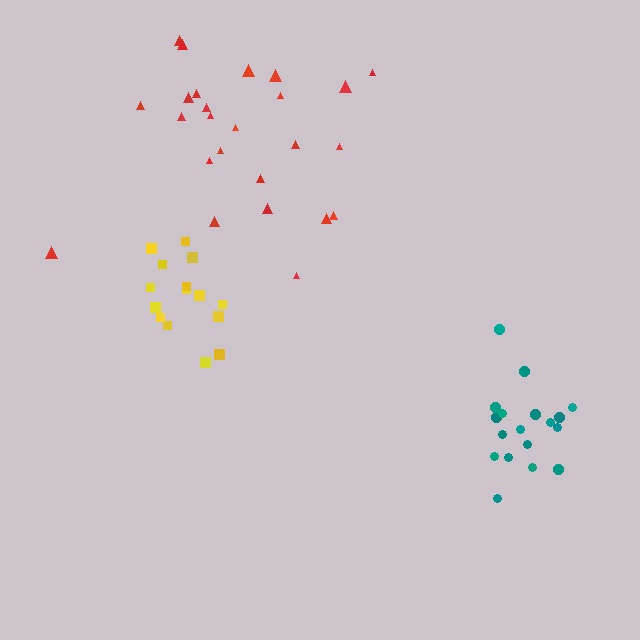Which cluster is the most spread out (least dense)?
Red.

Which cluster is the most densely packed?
Teal.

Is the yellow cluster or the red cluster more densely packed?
Yellow.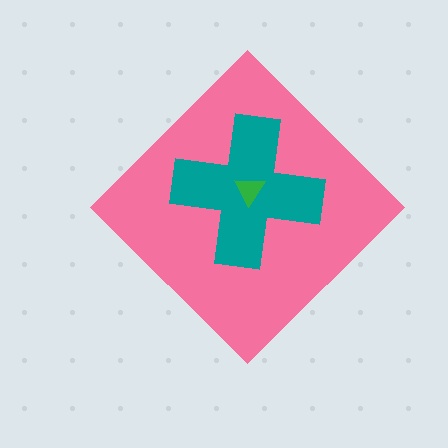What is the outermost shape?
The pink diamond.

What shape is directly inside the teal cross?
The green triangle.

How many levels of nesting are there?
3.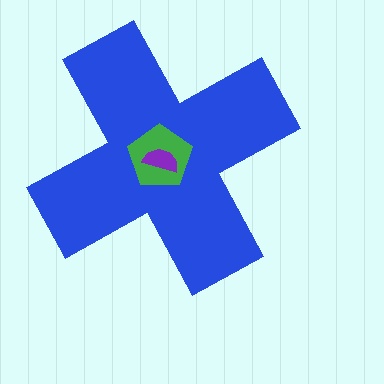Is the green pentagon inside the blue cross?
Yes.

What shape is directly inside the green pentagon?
The purple semicircle.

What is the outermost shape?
The blue cross.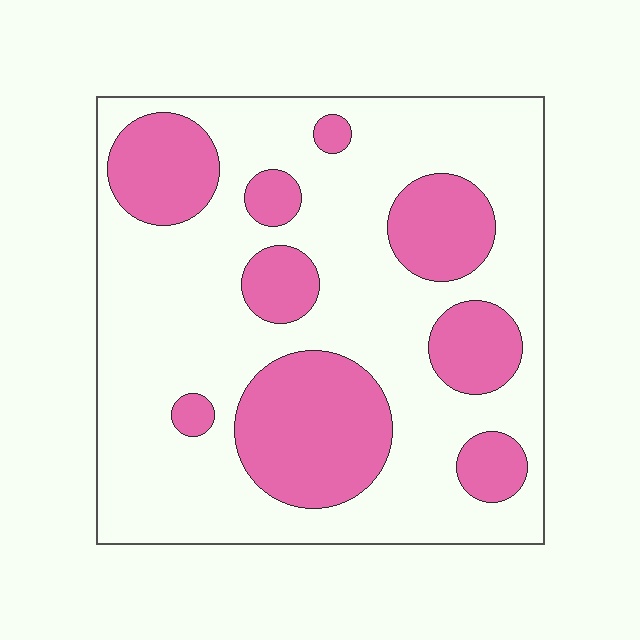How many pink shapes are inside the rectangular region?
9.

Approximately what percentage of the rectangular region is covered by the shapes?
Approximately 30%.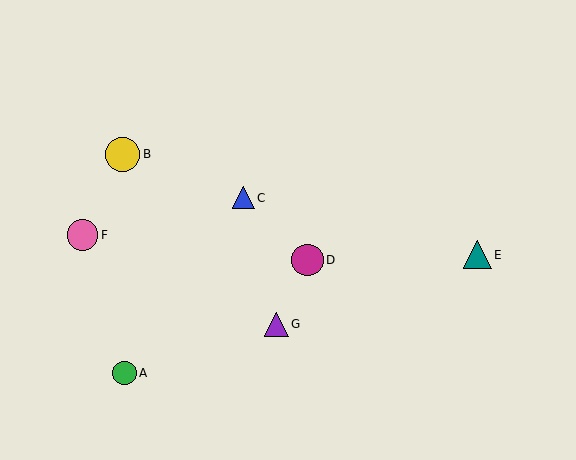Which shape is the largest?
The yellow circle (labeled B) is the largest.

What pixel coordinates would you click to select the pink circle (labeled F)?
Click at (82, 235) to select the pink circle F.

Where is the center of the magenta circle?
The center of the magenta circle is at (307, 260).